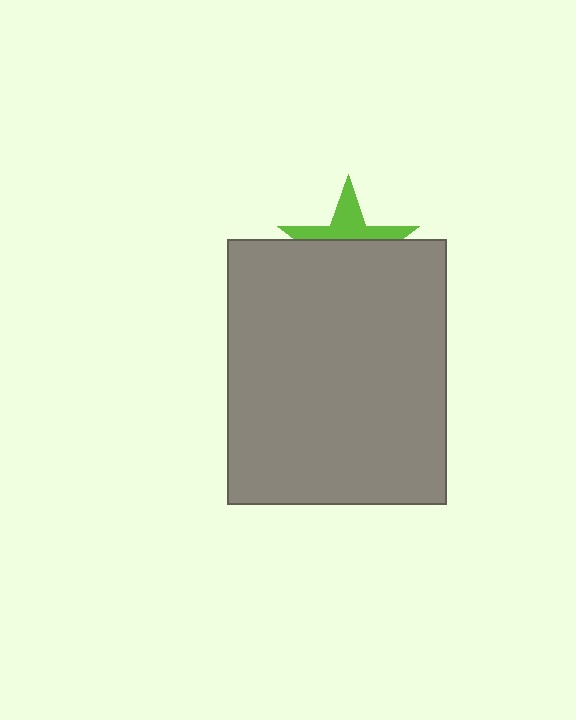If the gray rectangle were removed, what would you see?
You would see the complete lime star.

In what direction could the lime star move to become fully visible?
The lime star could move up. That would shift it out from behind the gray rectangle entirely.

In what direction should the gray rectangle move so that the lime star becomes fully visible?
The gray rectangle should move down. That is the shortest direction to clear the overlap and leave the lime star fully visible.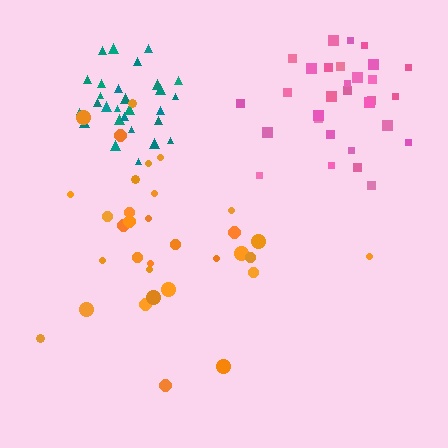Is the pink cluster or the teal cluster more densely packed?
Teal.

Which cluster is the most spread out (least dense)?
Orange.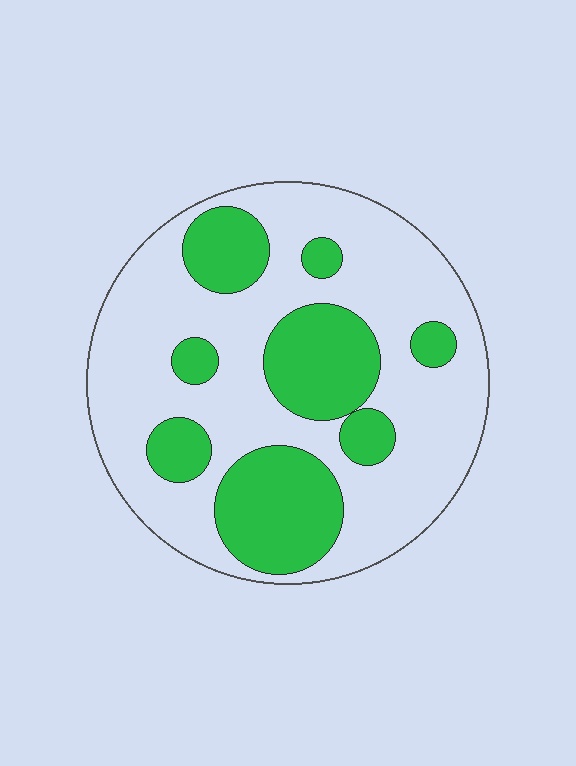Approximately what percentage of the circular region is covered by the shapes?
Approximately 30%.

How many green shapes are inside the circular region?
8.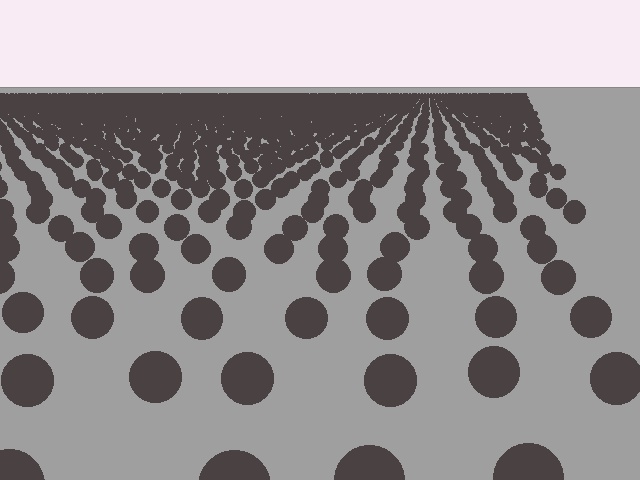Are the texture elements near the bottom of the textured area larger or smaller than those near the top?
Larger. Near the bottom, elements are closer to the viewer and appear at a bigger on-screen size.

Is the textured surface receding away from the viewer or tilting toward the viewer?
The surface is receding away from the viewer. Texture elements get smaller and denser toward the top.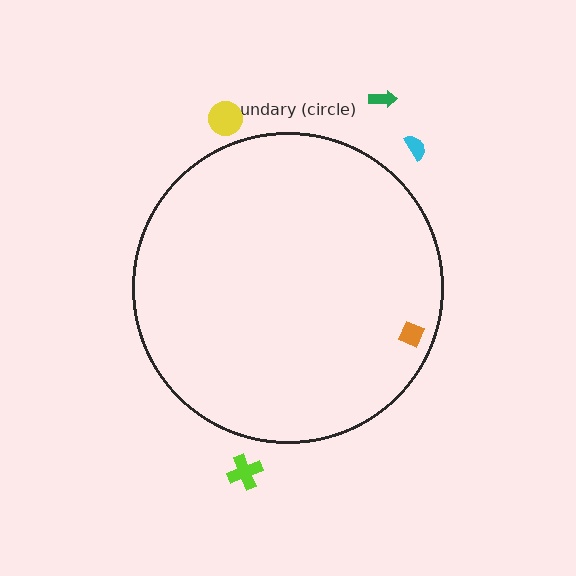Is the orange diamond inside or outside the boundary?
Inside.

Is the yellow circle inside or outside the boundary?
Outside.